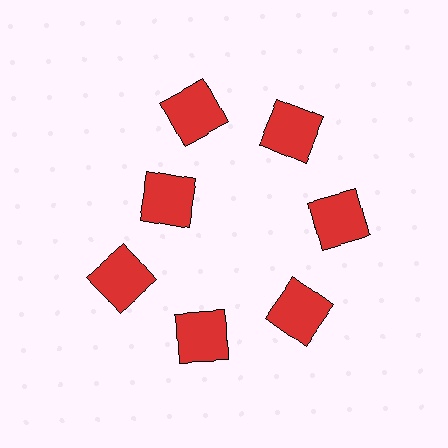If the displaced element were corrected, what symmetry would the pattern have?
It would have 7-fold rotational symmetry — the pattern would map onto itself every 51 degrees.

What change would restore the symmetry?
The symmetry would be restored by moving it outward, back onto the ring so that all 7 squares sit at equal angles and equal distance from the center.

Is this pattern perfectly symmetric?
No. The 7 red squares are arranged in a ring, but one element near the 10 o'clock position is pulled inward toward the center, breaking the 7-fold rotational symmetry.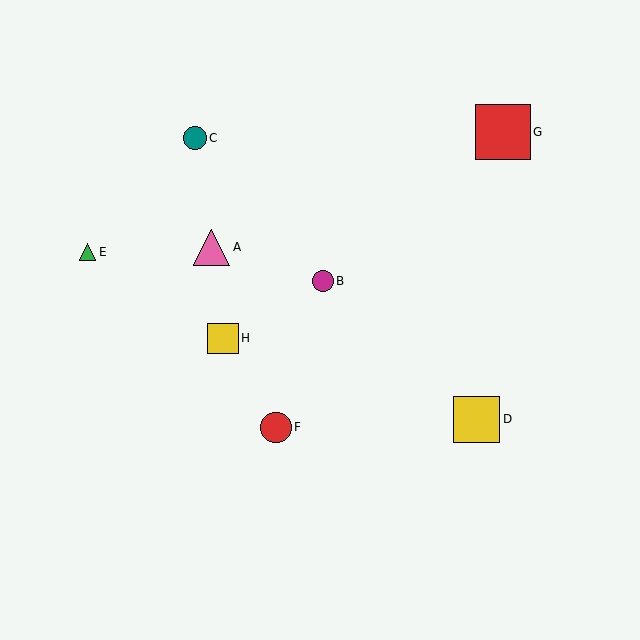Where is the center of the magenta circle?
The center of the magenta circle is at (323, 281).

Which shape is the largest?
The red square (labeled G) is the largest.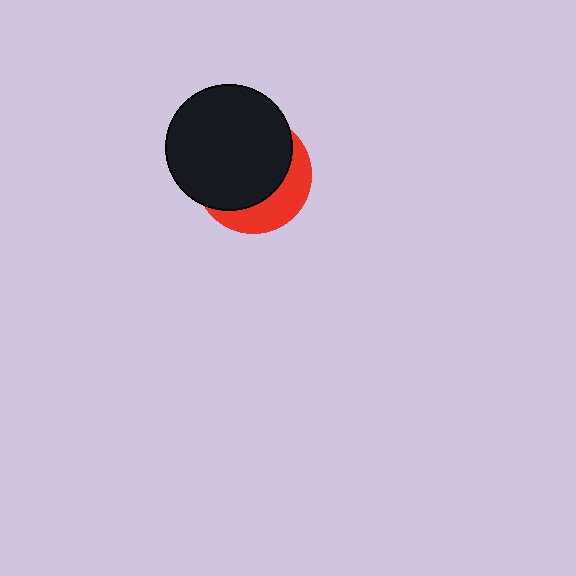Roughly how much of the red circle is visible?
A small part of it is visible (roughly 32%).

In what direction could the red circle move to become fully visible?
The red circle could move toward the lower-right. That would shift it out from behind the black circle entirely.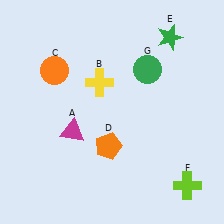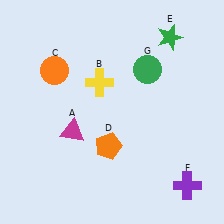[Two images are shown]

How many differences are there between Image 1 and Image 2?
There is 1 difference between the two images.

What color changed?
The cross (F) changed from lime in Image 1 to purple in Image 2.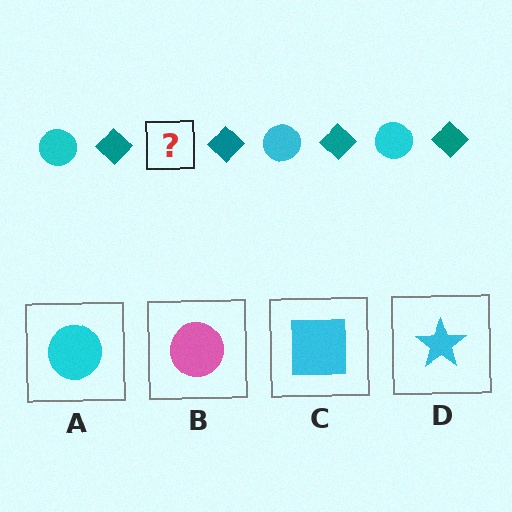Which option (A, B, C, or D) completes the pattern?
A.